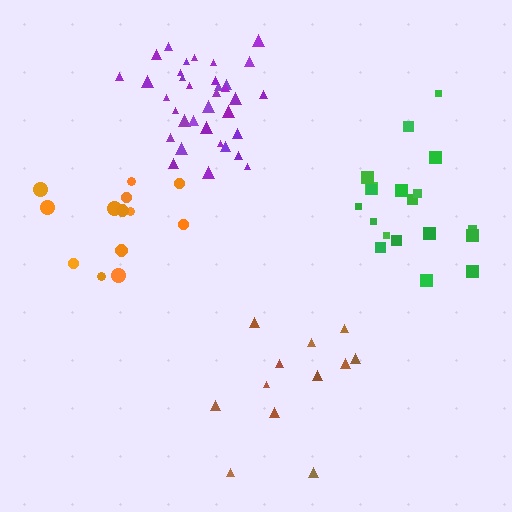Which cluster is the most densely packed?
Purple.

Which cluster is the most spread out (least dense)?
Brown.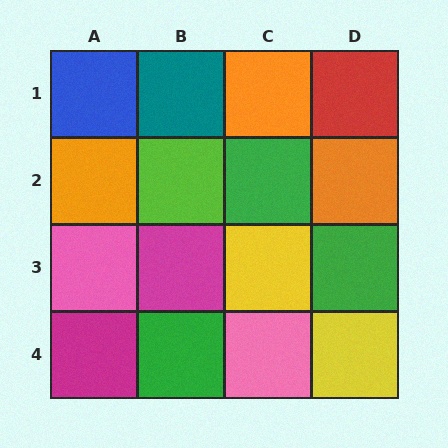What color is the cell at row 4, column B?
Green.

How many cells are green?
3 cells are green.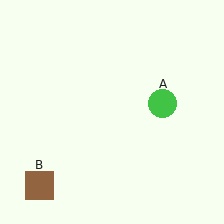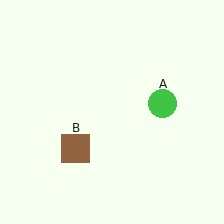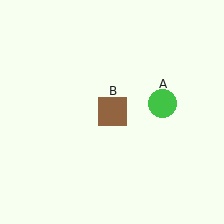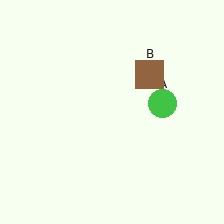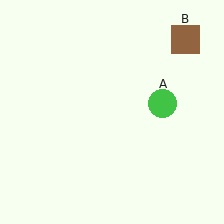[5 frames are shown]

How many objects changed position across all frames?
1 object changed position: brown square (object B).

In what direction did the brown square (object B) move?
The brown square (object B) moved up and to the right.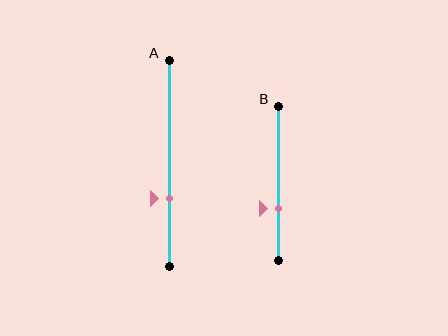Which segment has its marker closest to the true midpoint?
Segment B has its marker closest to the true midpoint.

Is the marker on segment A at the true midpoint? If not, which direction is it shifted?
No, the marker on segment A is shifted downward by about 17% of the segment length.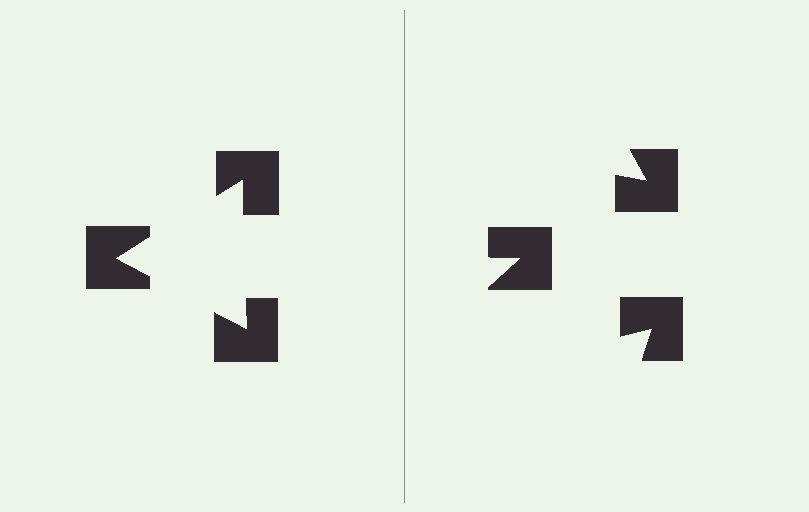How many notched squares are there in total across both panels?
6 — 3 on each side.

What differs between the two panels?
The notched squares are positioned identically on both sides; only the wedge orientations differ. On the left they align to a triangle; on the right they are misaligned.